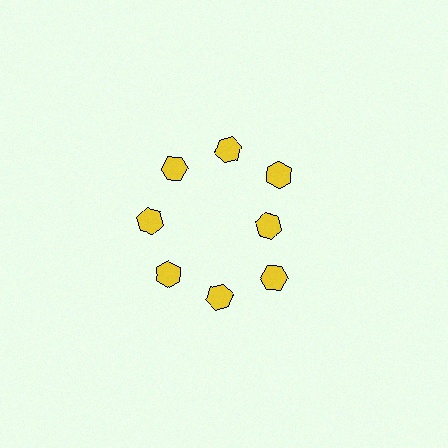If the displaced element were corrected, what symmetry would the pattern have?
It would have 8-fold rotational symmetry — the pattern would map onto itself every 45 degrees.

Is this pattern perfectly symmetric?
No. The 8 yellow hexagons are arranged in a ring, but one element near the 3 o'clock position is pulled inward toward the center, breaking the 8-fold rotational symmetry.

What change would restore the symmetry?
The symmetry would be restored by moving it outward, back onto the ring so that all 8 hexagons sit at equal angles and equal distance from the center.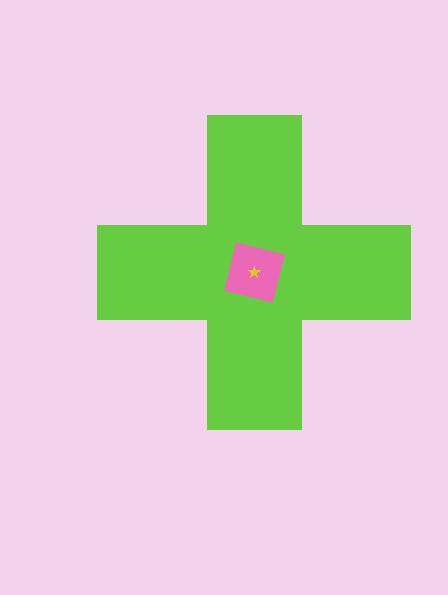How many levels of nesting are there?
3.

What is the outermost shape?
The lime cross.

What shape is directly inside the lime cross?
The pink square.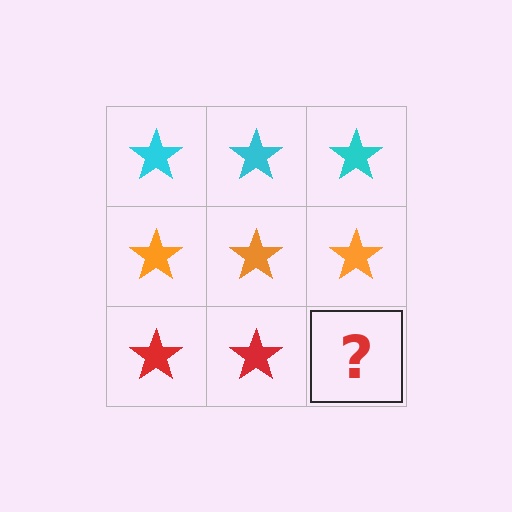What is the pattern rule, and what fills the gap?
The rule is that each row has a consistent color. The gap should be filled with a red star.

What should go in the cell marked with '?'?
The missing cell should contain a red star.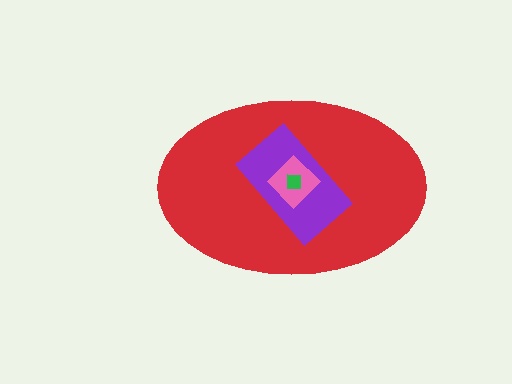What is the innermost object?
The green square.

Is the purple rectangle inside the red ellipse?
Yes.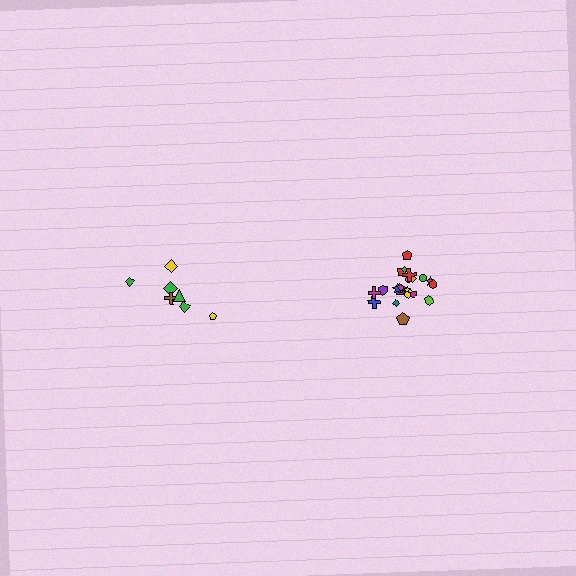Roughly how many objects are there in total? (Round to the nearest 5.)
Roughly 30 objects in total.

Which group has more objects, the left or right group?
The right group.